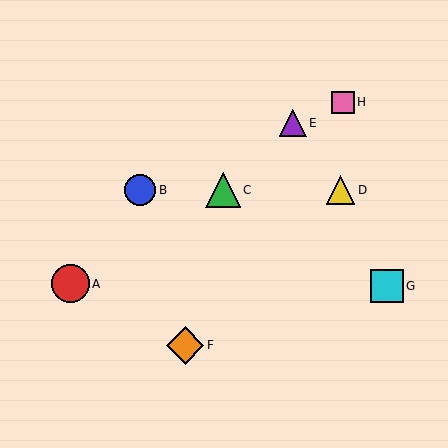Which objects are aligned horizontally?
Objects B, C, D are aligned horizontally.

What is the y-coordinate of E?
Object E is at y≈123.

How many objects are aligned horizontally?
3 objects (B, C, D) are aligned horizontally.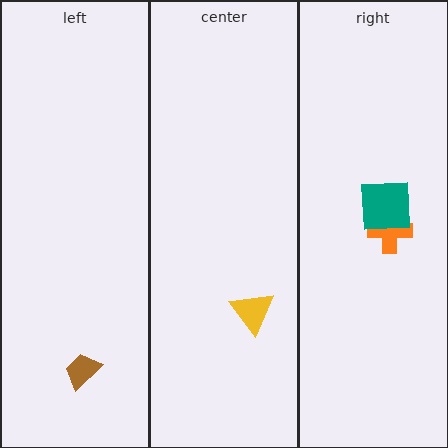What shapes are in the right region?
The orange cross, the teal square.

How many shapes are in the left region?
1.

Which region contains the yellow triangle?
The center region.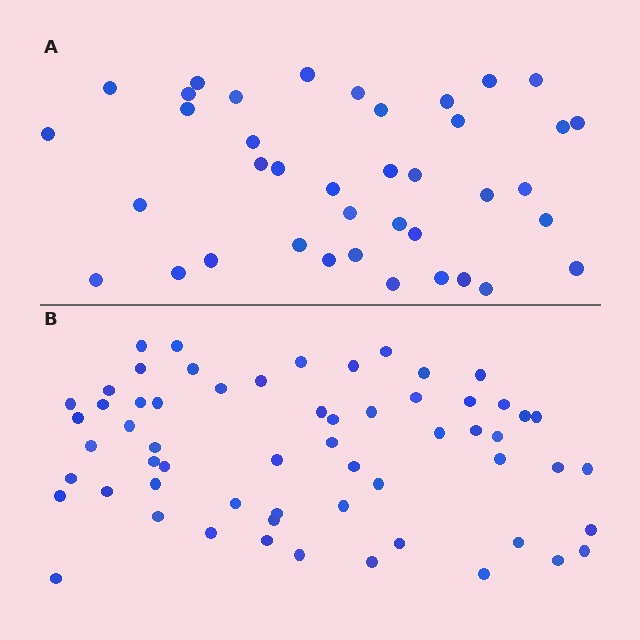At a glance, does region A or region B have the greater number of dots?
Region B (the bottom region) has more dots.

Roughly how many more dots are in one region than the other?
Region B has approximately 20 more dots than region A.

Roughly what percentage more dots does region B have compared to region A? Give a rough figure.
About 55% more.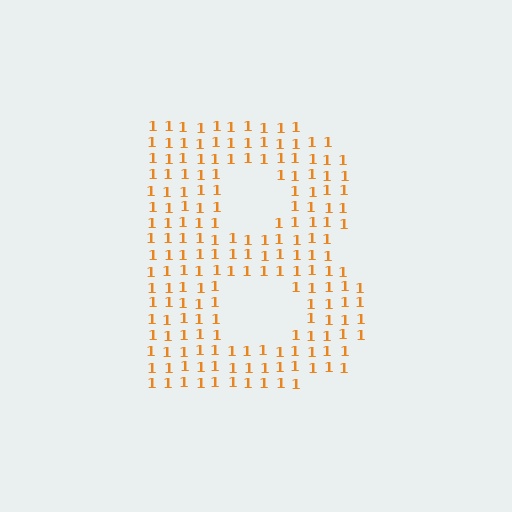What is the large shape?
The large shape is the letter B.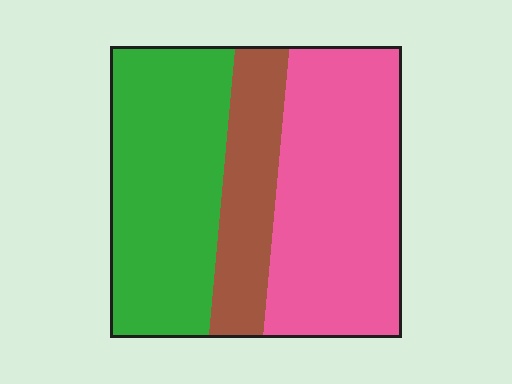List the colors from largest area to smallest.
From largest to smallest: pink, green, brown.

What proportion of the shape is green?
Green takes up about three eighths (3/8) of the shape.